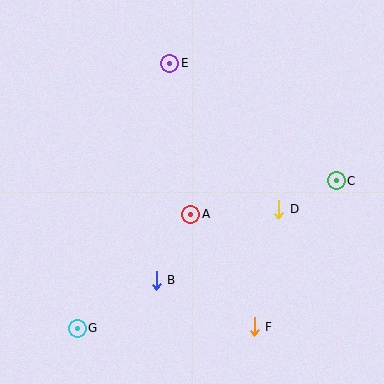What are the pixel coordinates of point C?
Point C is at (336, 181).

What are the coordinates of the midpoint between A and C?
The midpoint between A and C is at (264, 198).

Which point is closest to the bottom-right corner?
Point F is closest to the bottom-right corner.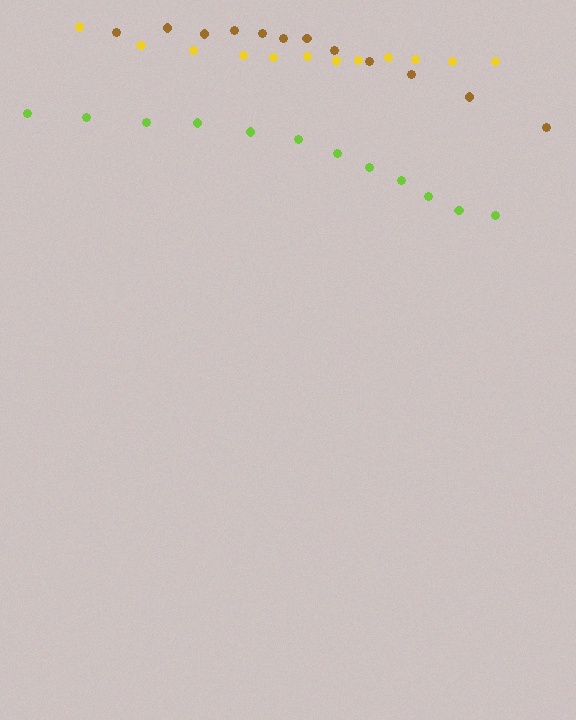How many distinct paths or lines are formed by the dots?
There are 3 distinct paths.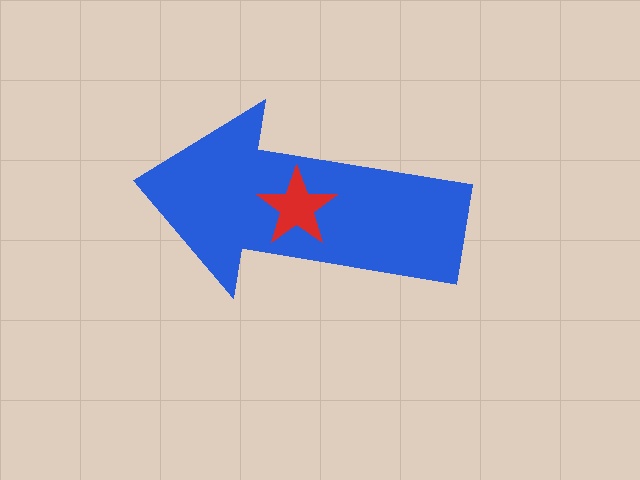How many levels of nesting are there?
2.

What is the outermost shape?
The blue arrow.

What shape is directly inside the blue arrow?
The red star.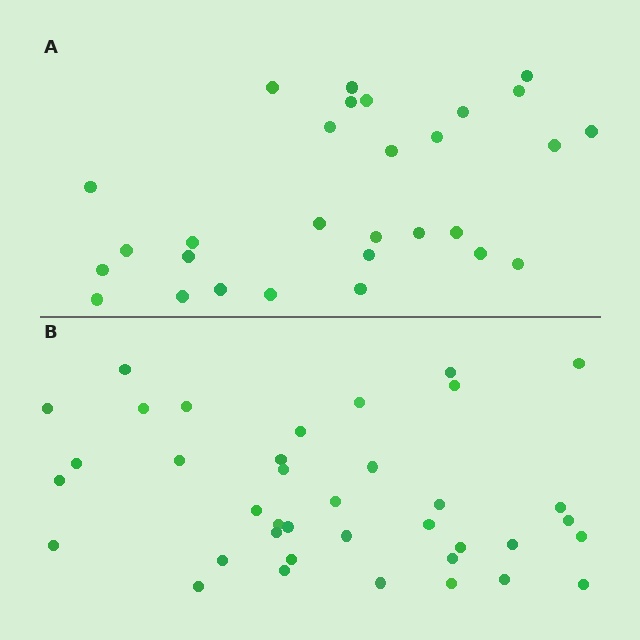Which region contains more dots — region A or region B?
Region B (the bottom region) has more dots.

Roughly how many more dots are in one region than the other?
Region B has roughly 8 or so more dots than region A.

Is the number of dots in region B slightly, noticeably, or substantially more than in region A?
Region B has noticeably more, but not dramatically so. The ratio is roughly 1.3 to 1.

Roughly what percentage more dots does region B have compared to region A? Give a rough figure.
About 30% more.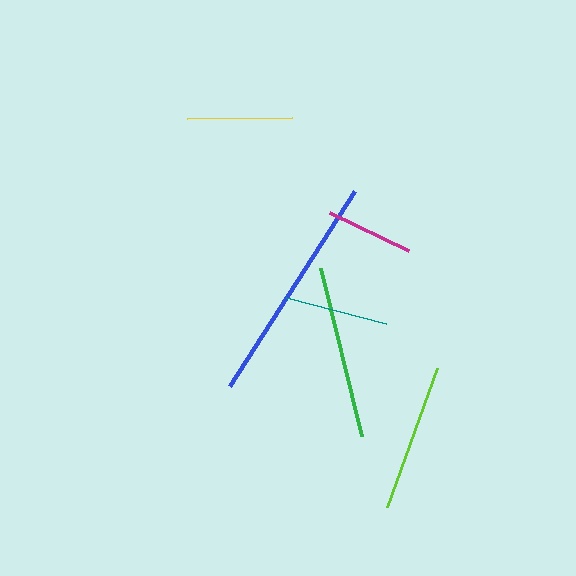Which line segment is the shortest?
The magenta line is the shortest at approximately 88 pixels.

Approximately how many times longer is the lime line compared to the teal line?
The lime line is approximately 1.4 times the length of the teal line.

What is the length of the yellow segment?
The yellow segment is approximately 106 pixels long.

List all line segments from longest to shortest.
From longest to shortest: blue, green, lime, yellow, teal, magenta.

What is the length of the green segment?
The green segment is approximately 172 pixels long.